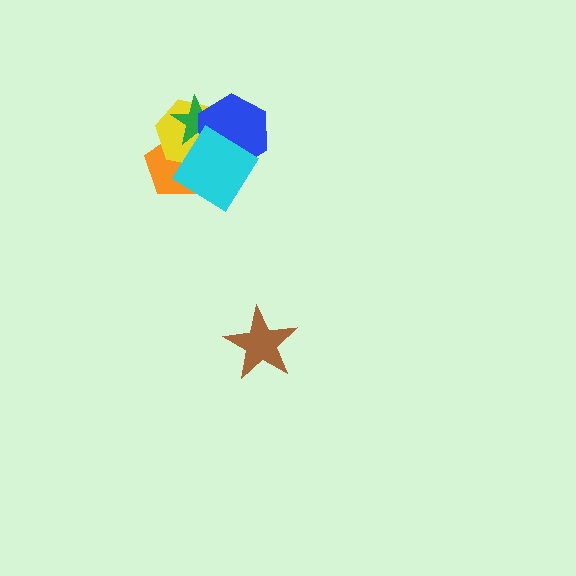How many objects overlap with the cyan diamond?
4 objects overlap with the cyan diamond.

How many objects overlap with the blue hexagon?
4 objects overlap with the blue hexagon.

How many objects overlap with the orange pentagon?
4 objects overlap with the orange pentagon.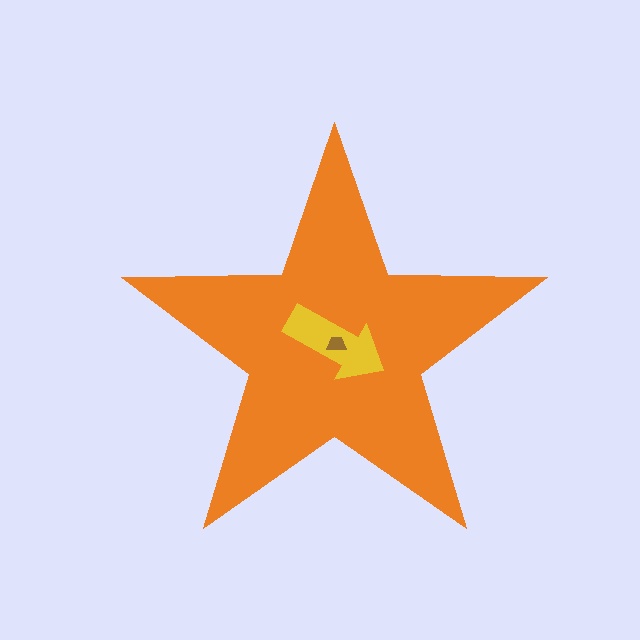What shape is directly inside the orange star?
The yellow arrow.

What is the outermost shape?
The orange star.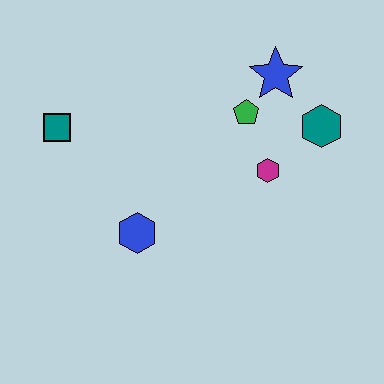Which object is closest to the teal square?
The blue hexagon is closest to the teal square.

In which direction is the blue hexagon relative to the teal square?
The blue hexagon is below the teal square.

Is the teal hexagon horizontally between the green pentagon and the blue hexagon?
No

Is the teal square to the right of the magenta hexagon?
No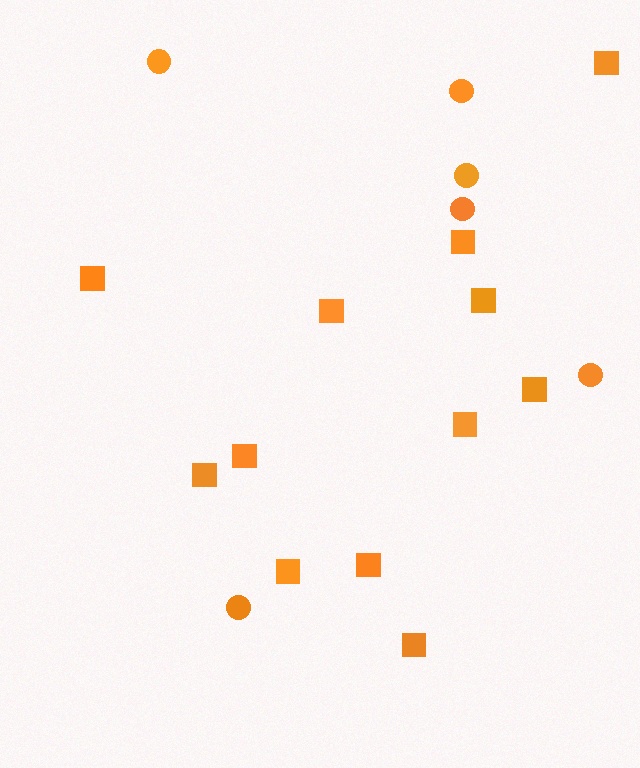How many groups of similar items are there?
There are 2 groups: one group of squares (12) and one group of circles (6).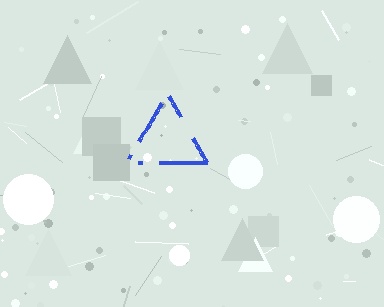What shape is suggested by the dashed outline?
The dashed outline suggests a triangle.